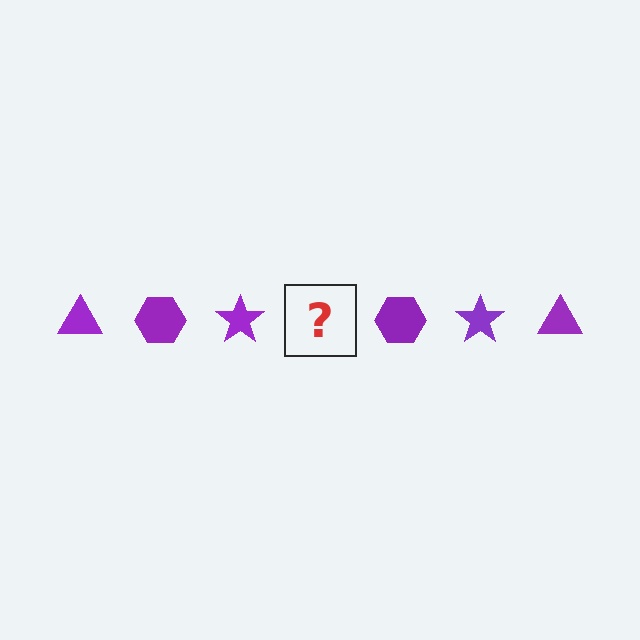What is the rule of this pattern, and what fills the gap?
The rule is that the pattern cycles through triangle, hexagon, star shapes in purple. The gap should be filled with a purple triangle.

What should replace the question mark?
The question mark should be replaced with a purple triangle.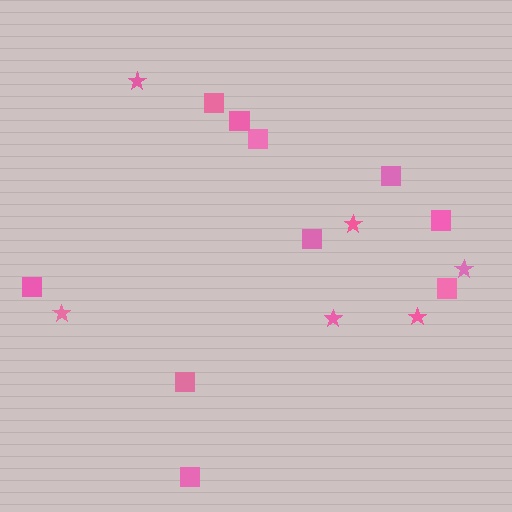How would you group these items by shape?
There are 2 groups: one group of stars (6) and one group of squares (10).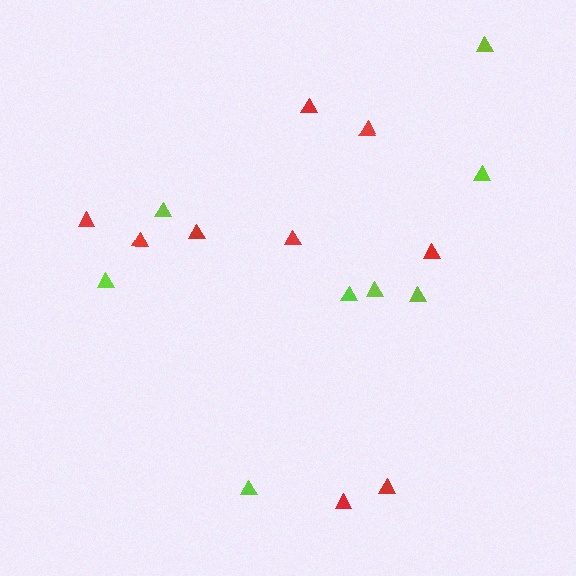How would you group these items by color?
There are 2 groups: one group of red triangles (9) and one group of lime triangles (8).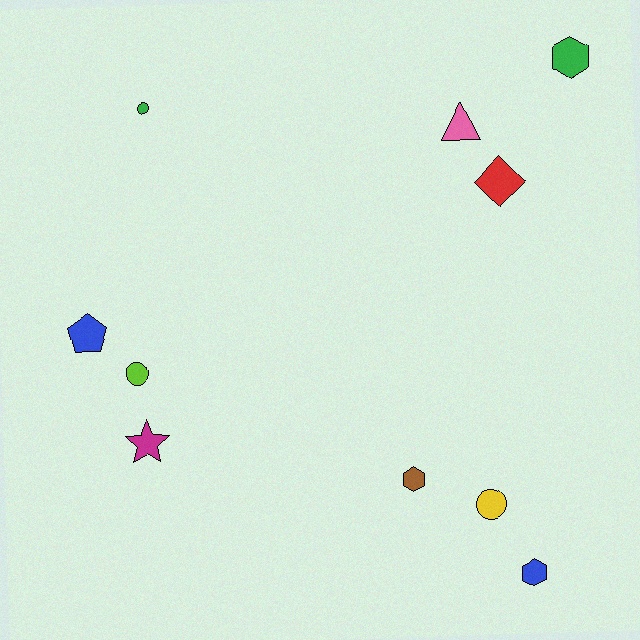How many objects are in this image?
There are 10 objects.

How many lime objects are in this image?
There is 1 lime object.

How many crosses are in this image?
There are no crosses.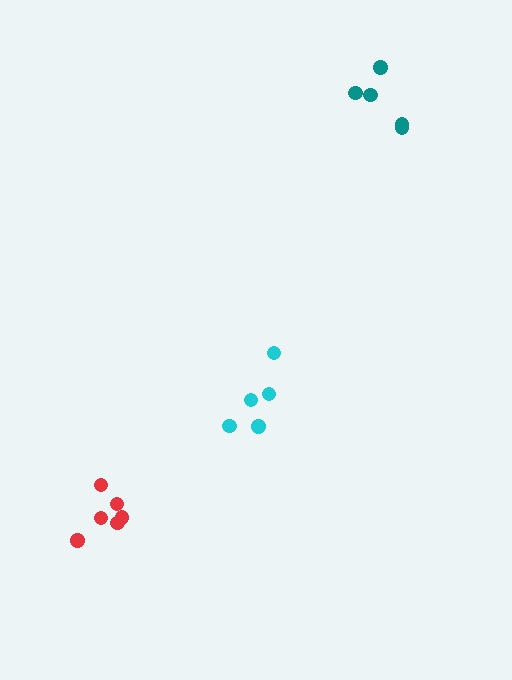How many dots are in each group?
Group 1: 5 dots, Group 2: 5 dots, Group 3: 6 dots (16 total).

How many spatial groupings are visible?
There are 3 spatial groupings.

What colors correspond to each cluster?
The clusters are colored: teal, cyan, red.